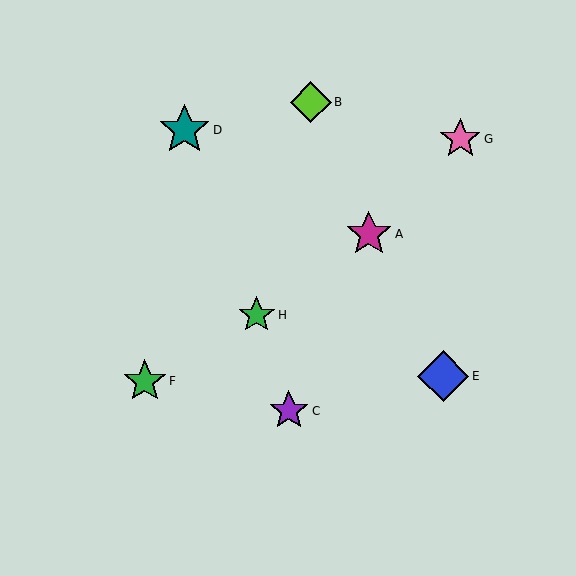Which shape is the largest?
The blue diamond (labeled E) is the largest.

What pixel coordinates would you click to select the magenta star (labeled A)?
Click at (369, 234) to select the magenta star A.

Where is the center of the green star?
The center of the green star is at (145, 381).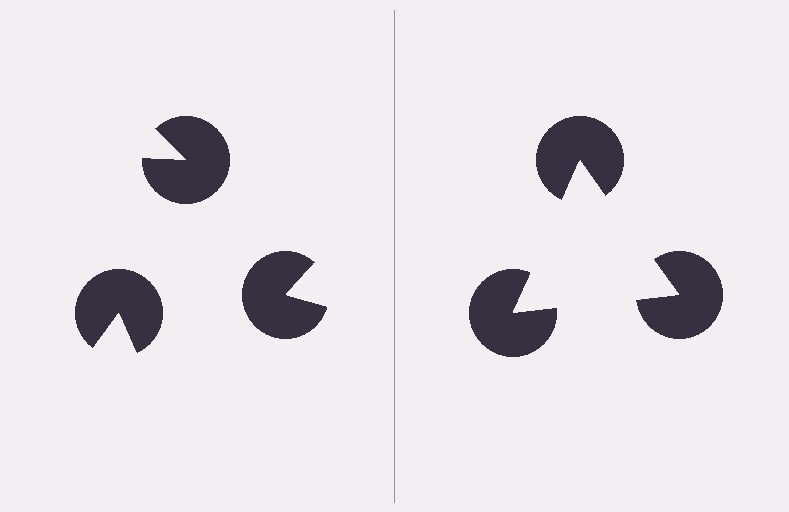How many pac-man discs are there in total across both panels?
6 — 3 on each side.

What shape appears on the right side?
An illusory triangle.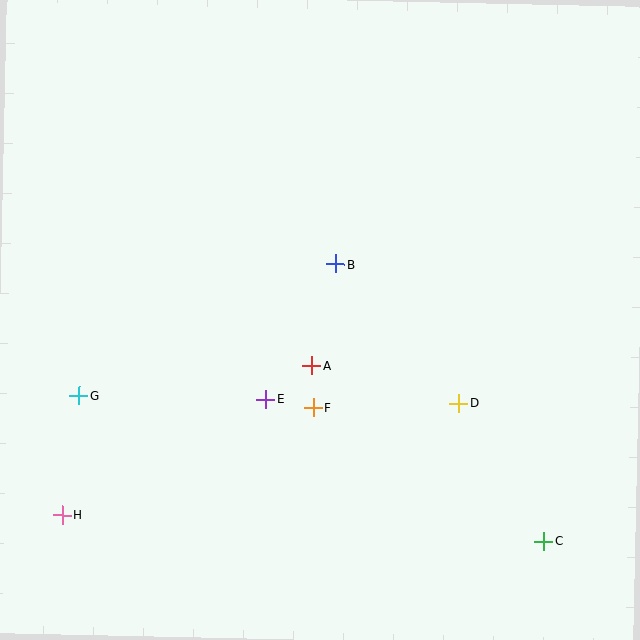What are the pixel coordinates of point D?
Point D is at (459, 403).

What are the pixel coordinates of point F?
Point F is at (313, 408).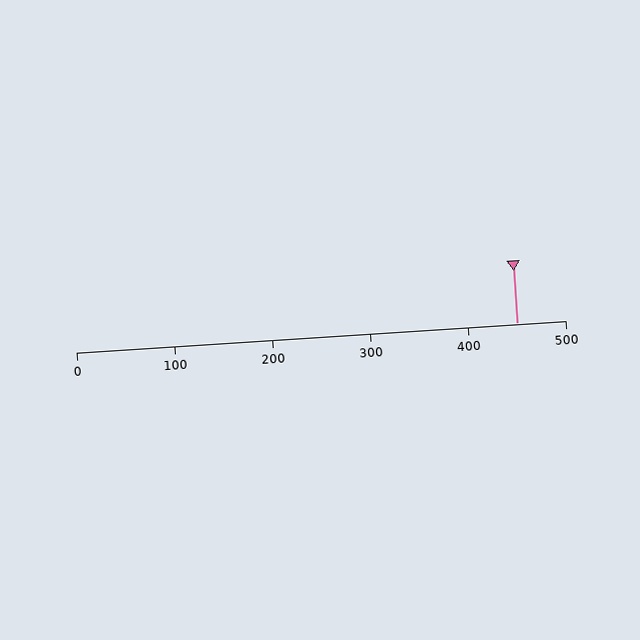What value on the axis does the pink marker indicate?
The marker indicates approximately 450.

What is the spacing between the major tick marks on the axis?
The major ticks are spaced 100 apart.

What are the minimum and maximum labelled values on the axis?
The axis runs from 0 to 500.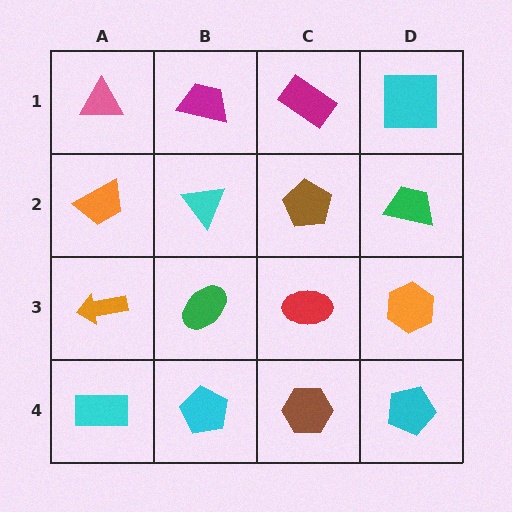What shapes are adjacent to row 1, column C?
A brown pentagon (row 2, column C), a magenta trapezoid (row 1, column B), a cyan square (row 1, column D).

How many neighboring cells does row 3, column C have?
4.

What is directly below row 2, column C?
A red ellipse.